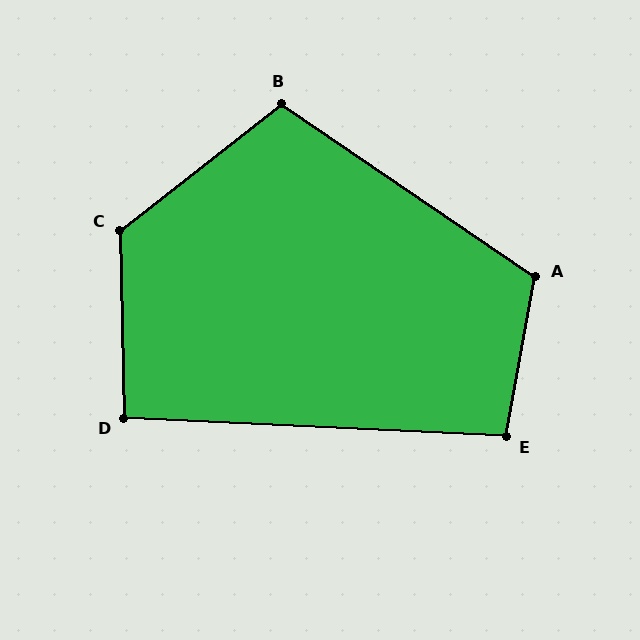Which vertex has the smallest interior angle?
D, at approximately 94 degrees.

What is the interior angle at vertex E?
Approximately 98 degrees (obtuse).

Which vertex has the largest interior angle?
C, at approximately 127 degrees.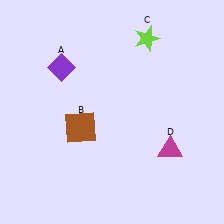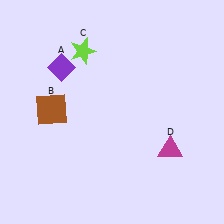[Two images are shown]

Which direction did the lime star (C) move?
The lime star (C) moved left.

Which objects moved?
The objects that moved are: the brown square (B), the lime star (C).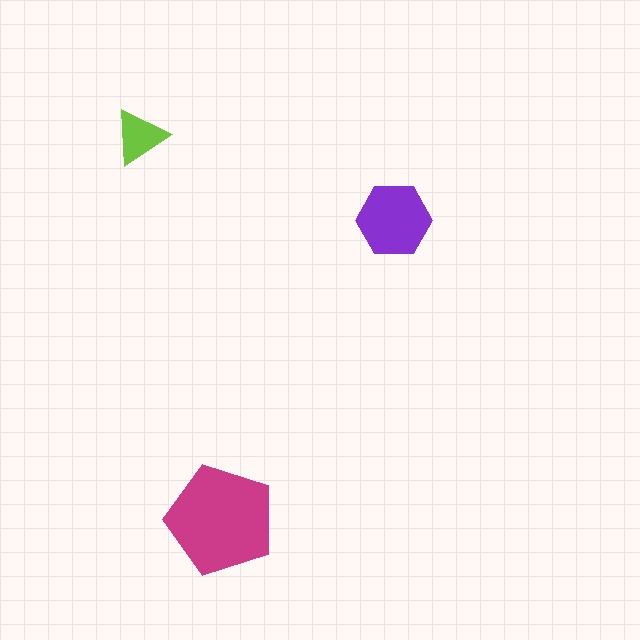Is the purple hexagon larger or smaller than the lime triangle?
Larger.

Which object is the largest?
The magenta pentagon.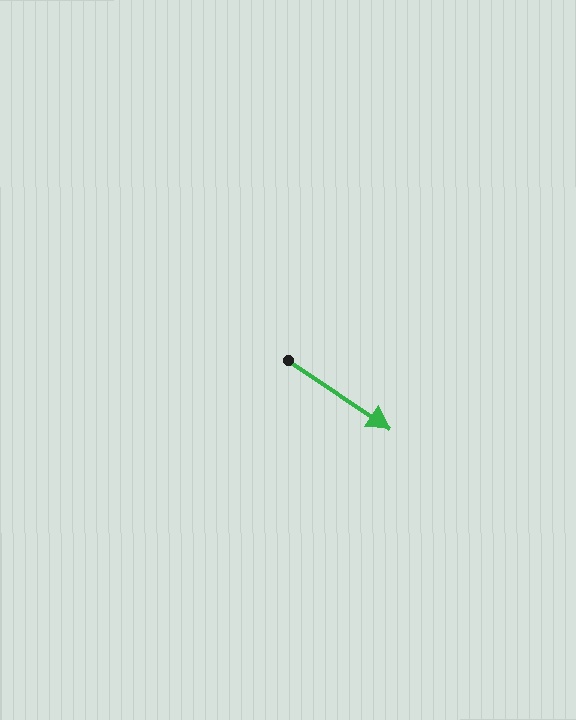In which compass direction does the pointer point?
Southeast.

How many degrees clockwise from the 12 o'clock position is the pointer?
Approximately 124 degrees.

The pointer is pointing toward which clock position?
Roughly 4 o'clock.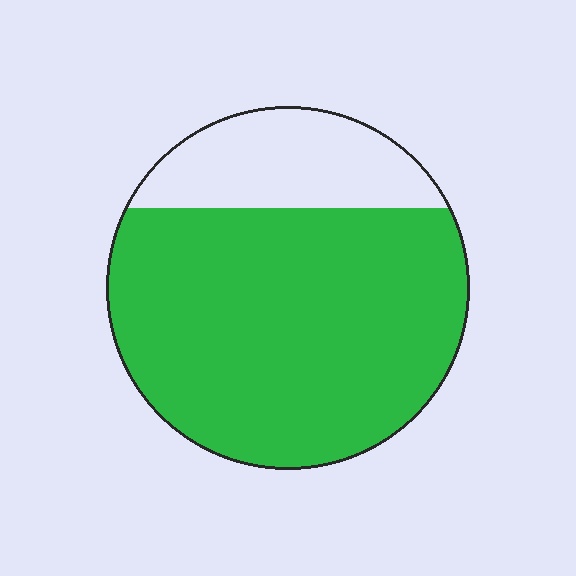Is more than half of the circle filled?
Yes.